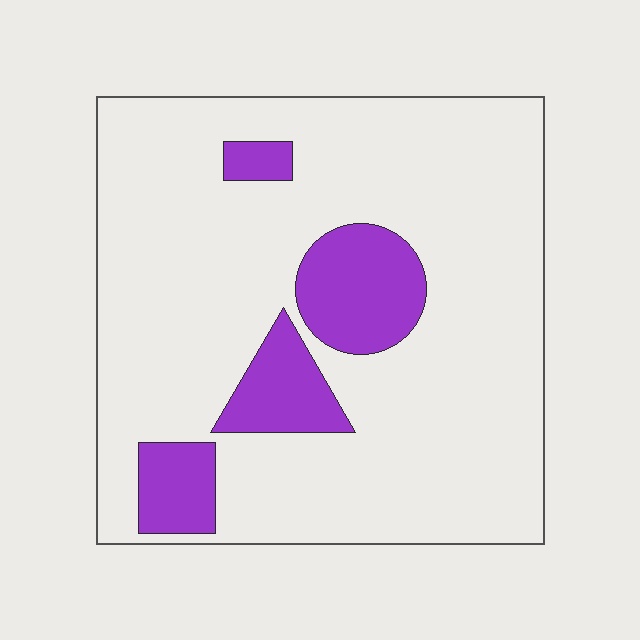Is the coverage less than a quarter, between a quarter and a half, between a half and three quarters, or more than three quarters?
Less than a quarter.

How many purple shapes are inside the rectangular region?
4.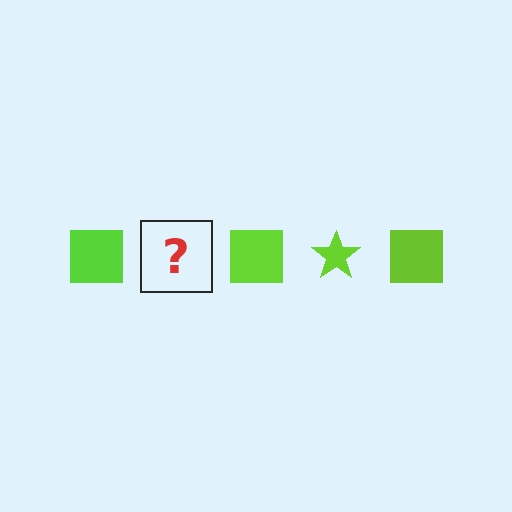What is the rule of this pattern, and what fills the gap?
The rule is that the pattern cycles through square, star shapes in lime. The gap should be filled with a lime star.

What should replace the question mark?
The question mark should be replaced with a lime star.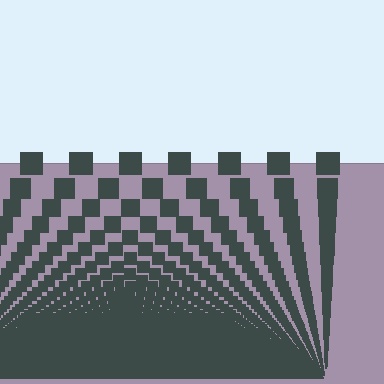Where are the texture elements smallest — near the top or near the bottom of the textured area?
Near the bottom.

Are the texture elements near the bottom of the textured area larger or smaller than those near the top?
Smaller. The gradient is inverted — elements near the bottom are smaller and denser.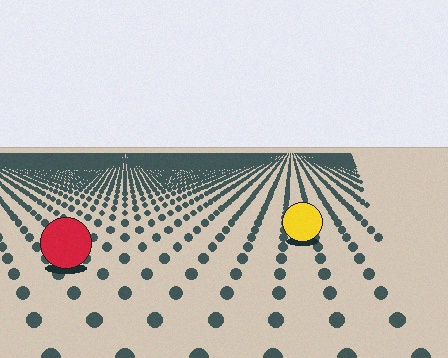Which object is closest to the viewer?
The red circle is closest. The texture marks near it are larger and more spread out.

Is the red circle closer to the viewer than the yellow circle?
Yes. The red circle is closer — you can tell from the texture gradient: the ground texture is coarser near it.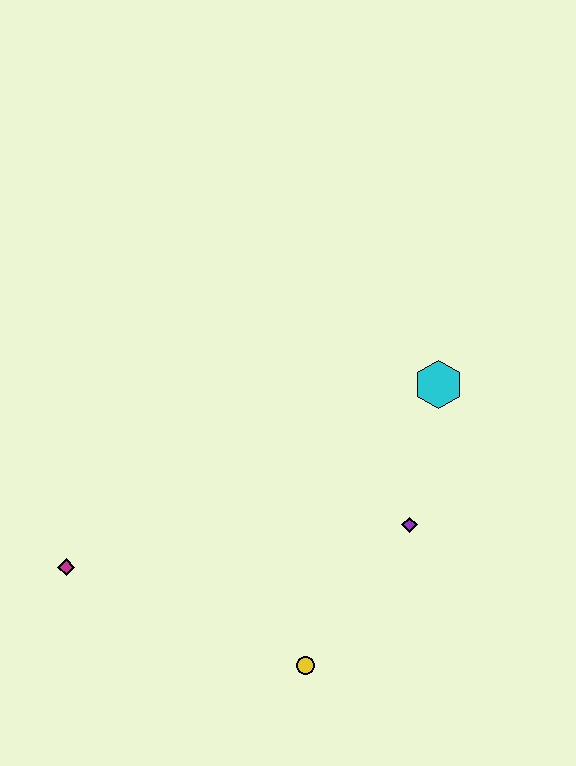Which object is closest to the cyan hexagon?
The purple diamond is closest to the cyan hexagon.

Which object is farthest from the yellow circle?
The cyan hexagon is farthest from the yellow circle.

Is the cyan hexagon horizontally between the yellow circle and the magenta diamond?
No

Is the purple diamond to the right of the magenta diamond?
Yes